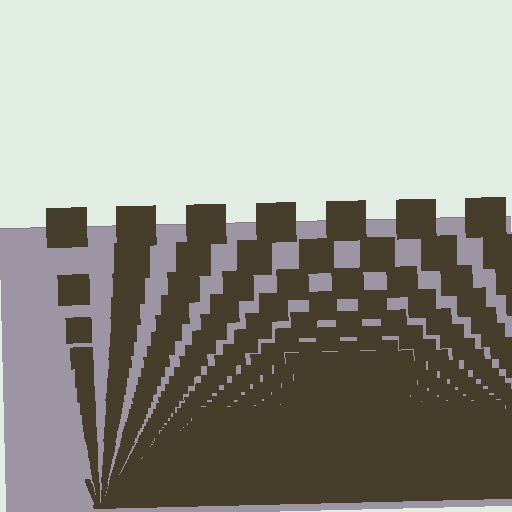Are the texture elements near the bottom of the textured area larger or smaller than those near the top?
Smaller. The gradient is inverted — elements near the bottom are smaller and denser.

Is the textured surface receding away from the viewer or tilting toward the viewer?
The surface appears to tilt toward the viewer. Texture elements get larger and sparser toward the top.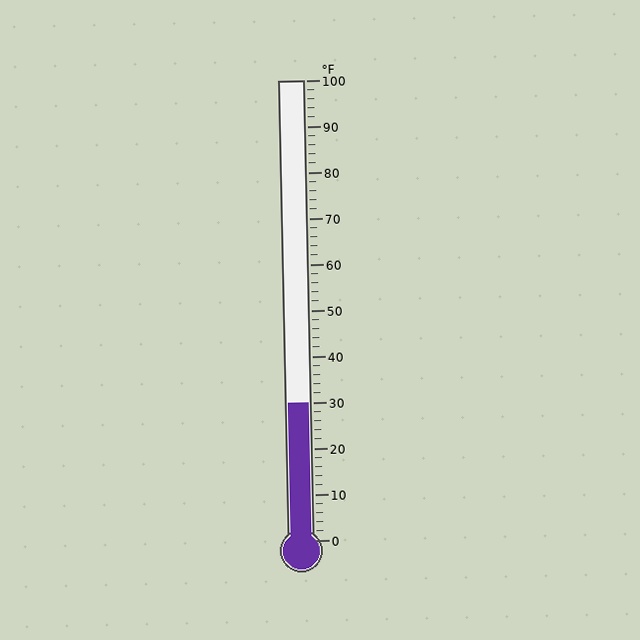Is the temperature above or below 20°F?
The temperature is above 20°F.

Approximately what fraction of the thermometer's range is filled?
The thermometer is filled to approximately 30% of its range.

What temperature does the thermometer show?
The thermometer shows approximately 30°F.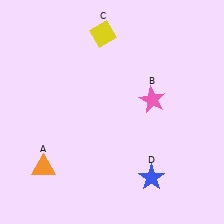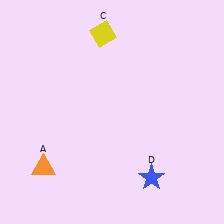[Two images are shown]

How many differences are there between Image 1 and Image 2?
There is 1 difference between the two images.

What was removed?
The pink star (B) was removed in Image 2.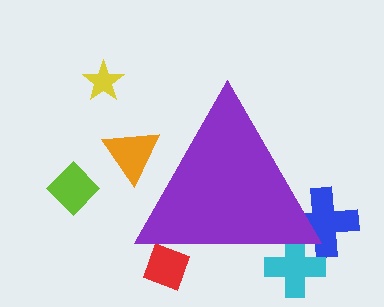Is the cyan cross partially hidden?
Yes, the cyan cross is partially hidden behind the purple triangle.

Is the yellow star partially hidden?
No, the yellow star is fully visible.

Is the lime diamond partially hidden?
No, the lime diamond is fully visible.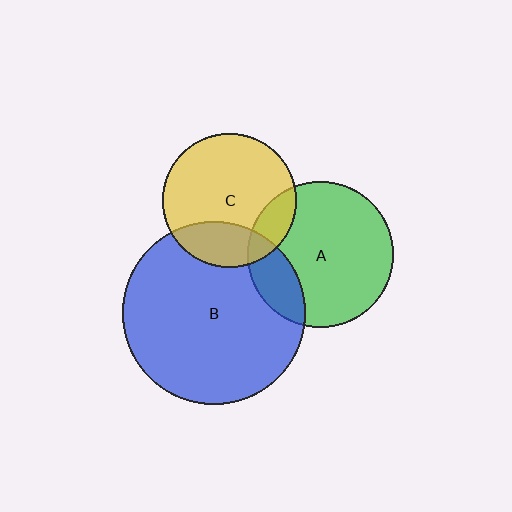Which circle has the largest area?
Circle B (blue).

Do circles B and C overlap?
Yes.